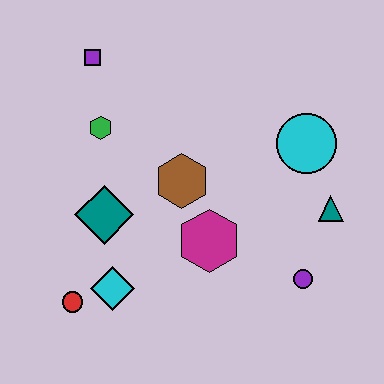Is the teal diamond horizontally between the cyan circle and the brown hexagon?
No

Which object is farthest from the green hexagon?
The purple circle is farthest from the green hexagon.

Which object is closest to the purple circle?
The teal triangle is closest to the purple circle.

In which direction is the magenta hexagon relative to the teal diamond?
The magenta hexagon is to the right of the teal diamond.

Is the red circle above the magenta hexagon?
No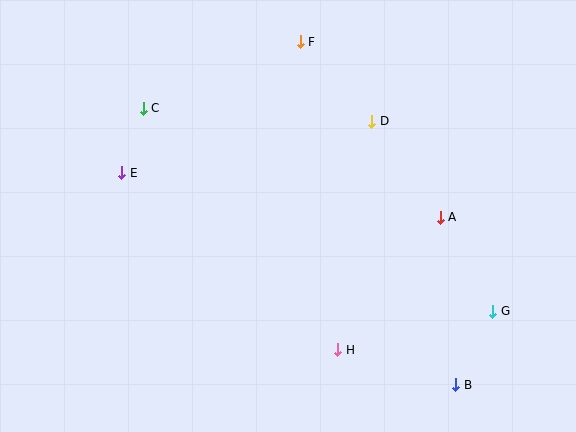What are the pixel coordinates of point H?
Point H is at (338, 350).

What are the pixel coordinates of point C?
Point C is at (143, 108).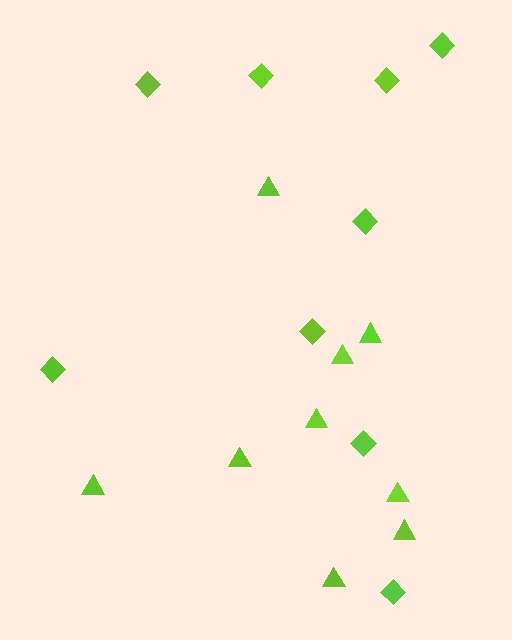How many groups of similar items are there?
There are 2 groups: one group of diamonds (9) and one group of triangles (9).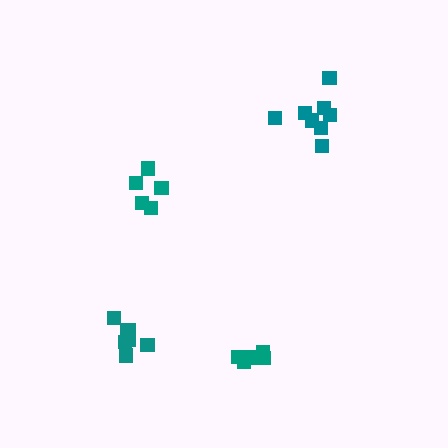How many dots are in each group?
Group 1: 8 dots, Group 2: 5 dots, Group 3: 5 dots, Group 4: 8 dots (26 total).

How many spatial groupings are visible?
There are 4 spatial groupings.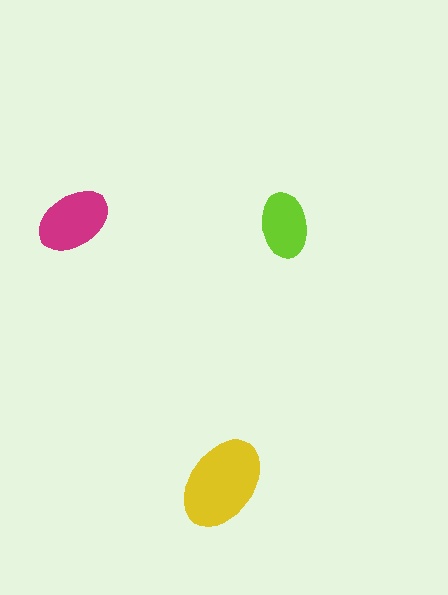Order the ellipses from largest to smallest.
the yellow one, the magenta one, the lime one.